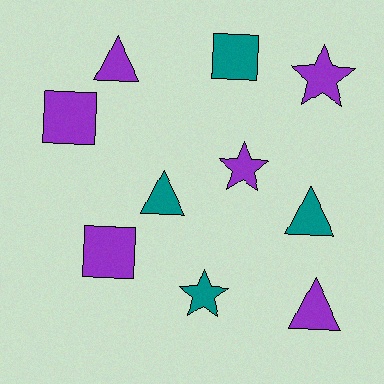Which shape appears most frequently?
Triangle, with 4 objects.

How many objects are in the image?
There are 10 objects.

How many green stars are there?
There are no green stars.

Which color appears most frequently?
Purple, with 6 objects.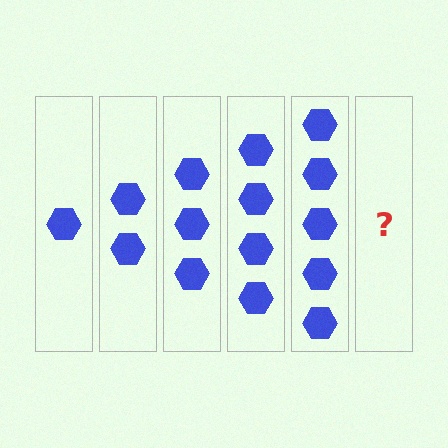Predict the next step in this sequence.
The next step is 6 hexagons.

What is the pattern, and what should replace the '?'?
The pattern is that each step adds one more hexagon. The '?' should be 6 hexagons.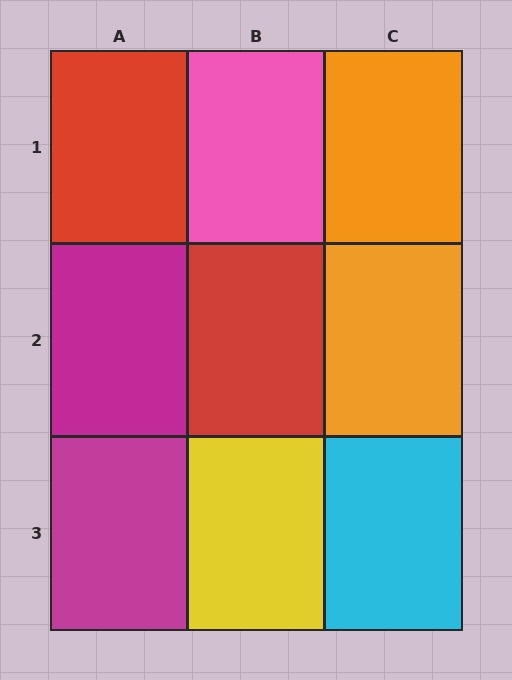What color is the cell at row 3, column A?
Magenta.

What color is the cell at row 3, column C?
Cyan.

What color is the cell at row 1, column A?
Red.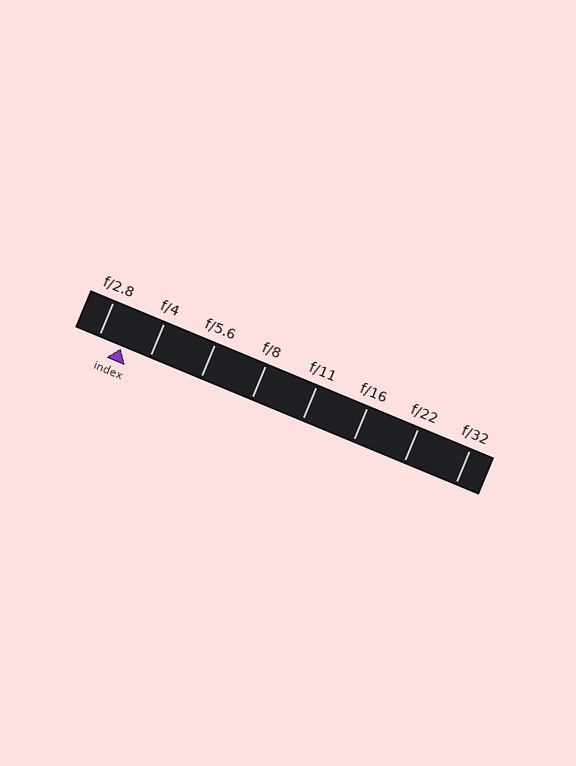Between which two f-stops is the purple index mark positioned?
The index mark is between f/2.8 and f/4.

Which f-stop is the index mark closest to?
The index mark is closest to f/2.8.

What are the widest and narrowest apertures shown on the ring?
The widest aperture shown is f/2.8 and the narrowest is f/32.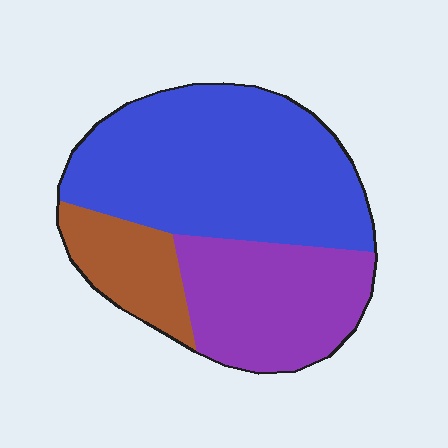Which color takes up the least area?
Brown, at roughly 15%.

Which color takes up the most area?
Blue, at roughly 55%.